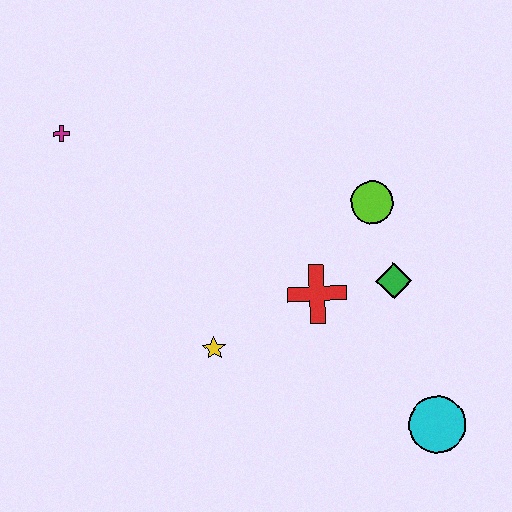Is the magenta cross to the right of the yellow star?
No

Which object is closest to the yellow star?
The red cross is closest to the yellow star.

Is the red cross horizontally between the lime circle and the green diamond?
No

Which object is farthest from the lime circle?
The magenta cross is farthest from the lime circle.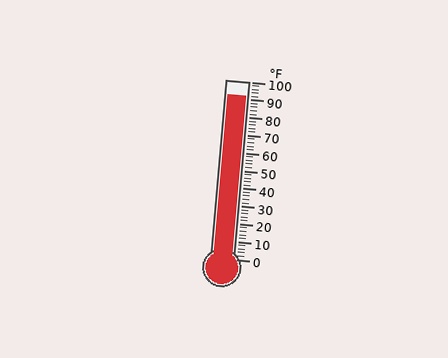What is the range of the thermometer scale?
The thermometer scale ranges from 0°F to 100°F.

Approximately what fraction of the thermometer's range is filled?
The thermometer is filled to approximately 90% of its range.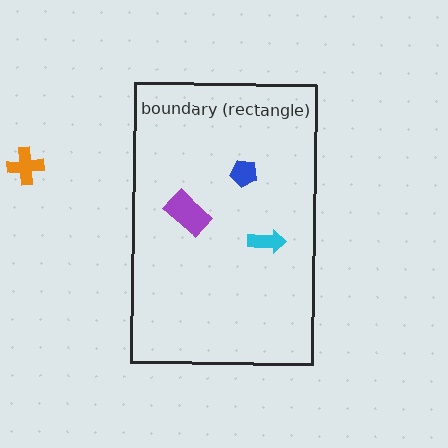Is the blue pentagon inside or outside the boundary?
Inside.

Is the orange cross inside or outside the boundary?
Outside.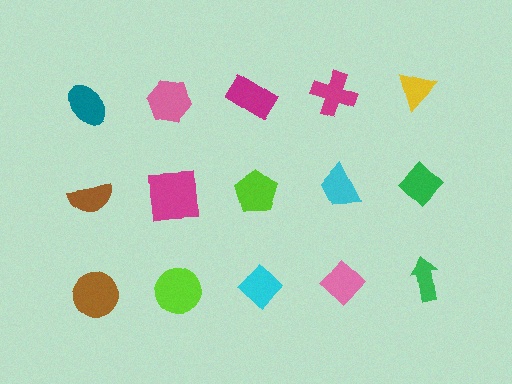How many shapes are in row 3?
5 shapes.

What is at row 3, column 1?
A brown circle.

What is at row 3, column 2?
A lime circle.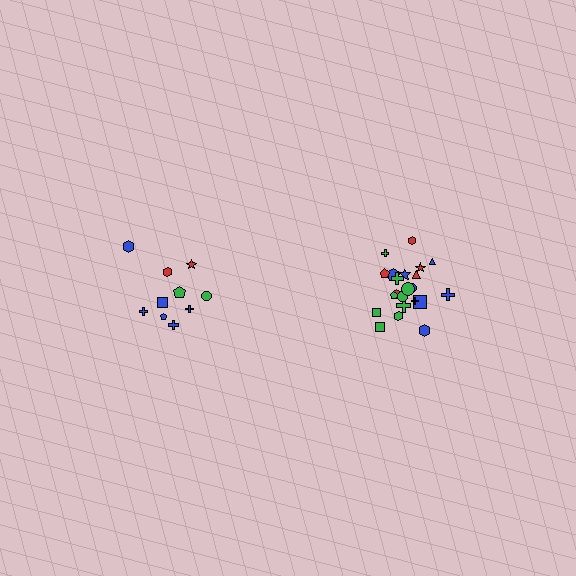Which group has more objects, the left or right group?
The right group.